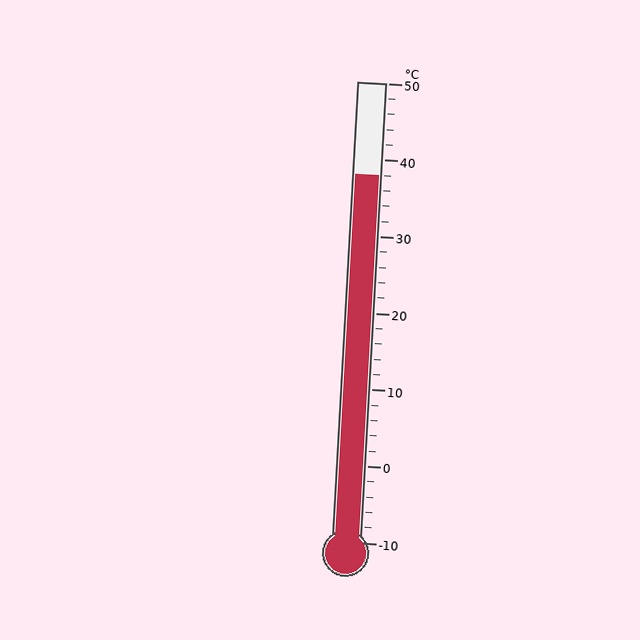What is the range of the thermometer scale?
The thermometer scale ranges from -10°C to 50°C.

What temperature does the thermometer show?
The thermometer shows approximately 38°C.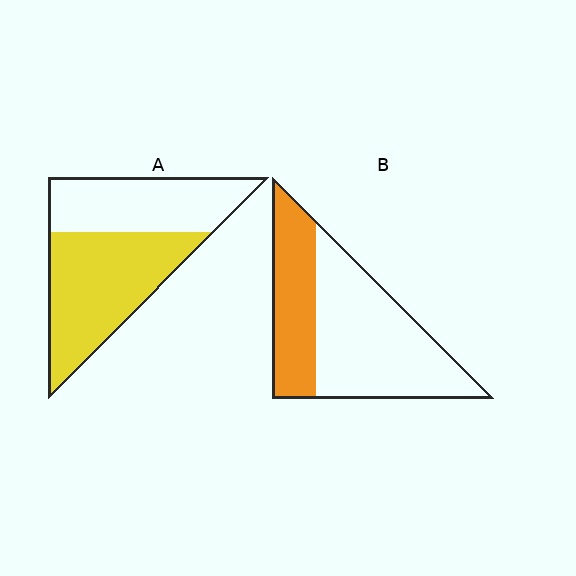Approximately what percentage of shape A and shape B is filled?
A is approximately 55% and B is approximately 35%.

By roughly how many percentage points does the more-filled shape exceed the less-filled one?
By roughly 20 percentage points (A over B).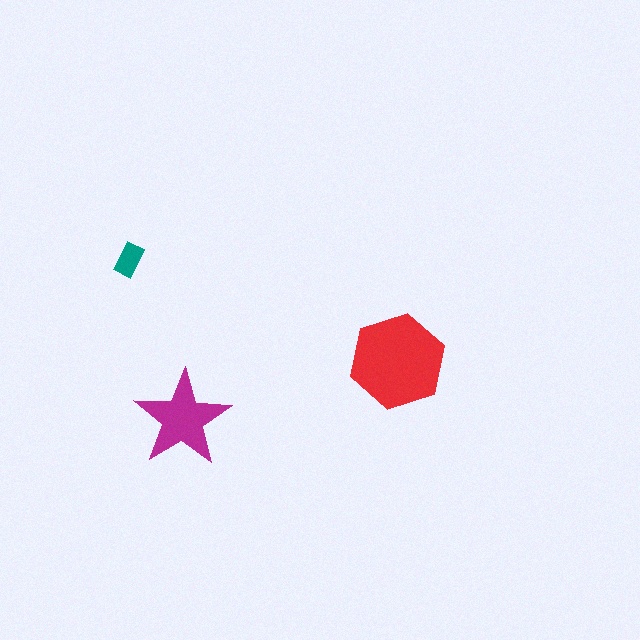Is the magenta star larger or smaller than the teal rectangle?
Larger.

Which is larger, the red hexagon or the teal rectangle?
The red hexagon.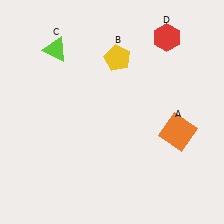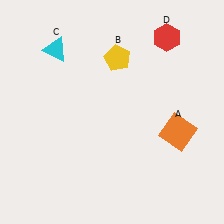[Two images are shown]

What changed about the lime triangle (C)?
In Image 1, C is lime. In Image 2, it changed to cyan.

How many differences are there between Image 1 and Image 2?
There is 1 difference between the two images.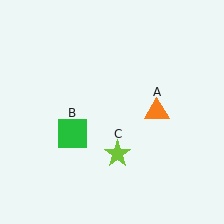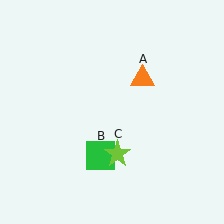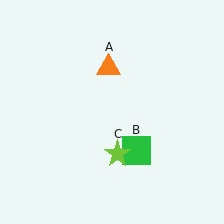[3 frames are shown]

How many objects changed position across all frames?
2 objects changed position: orange triangle (object A), green square (object B).